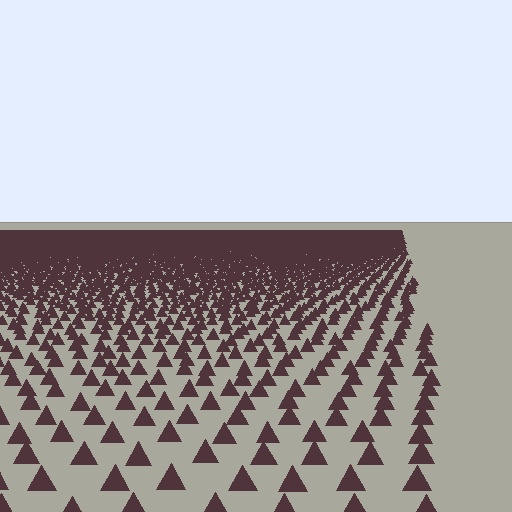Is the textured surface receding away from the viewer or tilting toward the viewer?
The surface is receding away from the viewer. Texture elements get smaller and denser toward the top.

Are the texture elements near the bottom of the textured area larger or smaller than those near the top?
Larger. Near the bottom, elements are closer to the viewer and appear at a bigger on-screen size.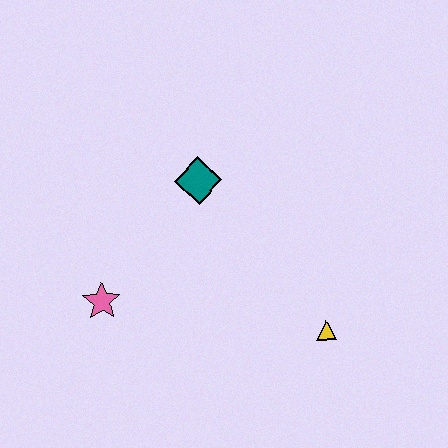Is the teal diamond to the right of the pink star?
Yes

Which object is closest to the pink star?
The teal diamond is closest to the pink star.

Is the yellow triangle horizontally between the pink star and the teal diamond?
No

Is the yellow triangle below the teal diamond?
Yes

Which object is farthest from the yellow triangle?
The pink star is farthest from the yellow triangle.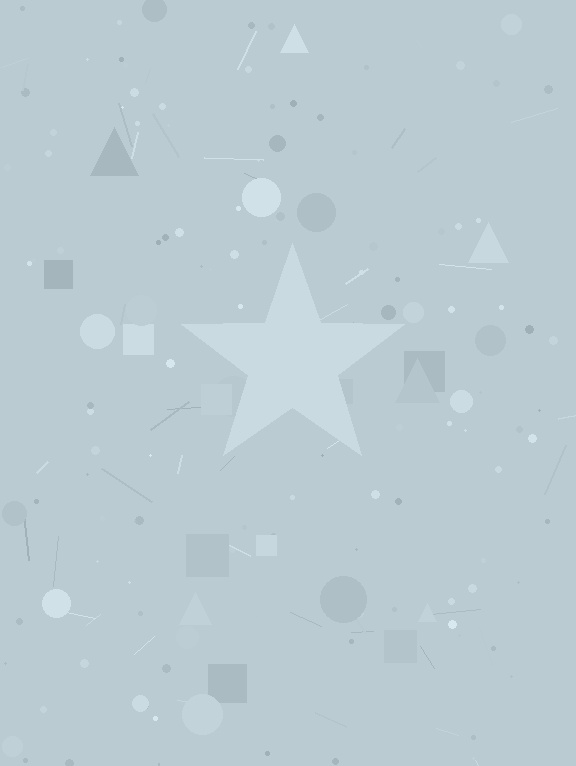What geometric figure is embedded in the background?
A star is embedded in the background.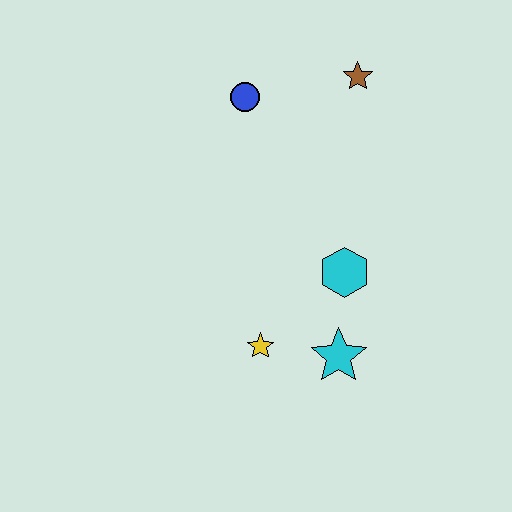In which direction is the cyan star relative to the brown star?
The cyan star is below the brown star.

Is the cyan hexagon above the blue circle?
No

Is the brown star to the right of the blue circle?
Yes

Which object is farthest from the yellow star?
The brown star is farthest from the yellow star.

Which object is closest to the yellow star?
The cyan star is closest to the yellow star.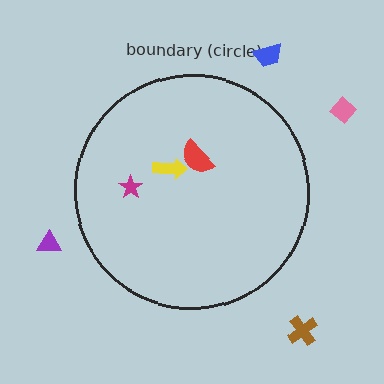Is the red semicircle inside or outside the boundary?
Inside.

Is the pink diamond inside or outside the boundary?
Outside.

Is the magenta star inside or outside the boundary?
Inside.